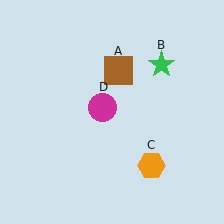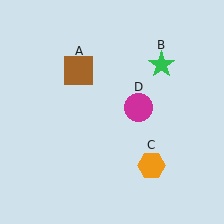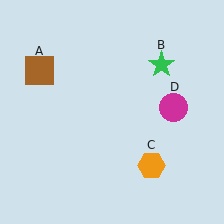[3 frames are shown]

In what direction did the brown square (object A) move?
The brown square (object A) moved left.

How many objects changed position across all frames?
2 objects changed position: brown square (object A), magenta circle (object D).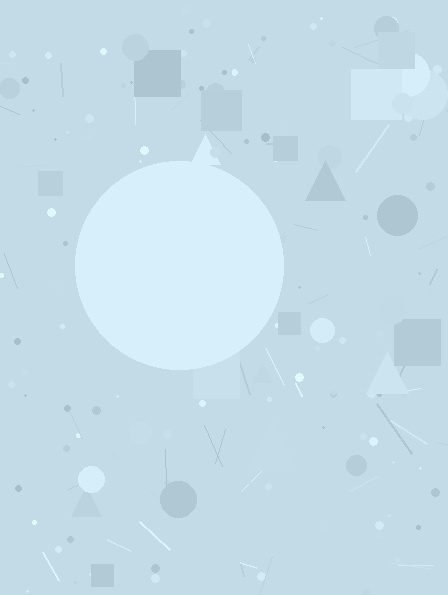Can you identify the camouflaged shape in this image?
The camouflaged shape is a circle.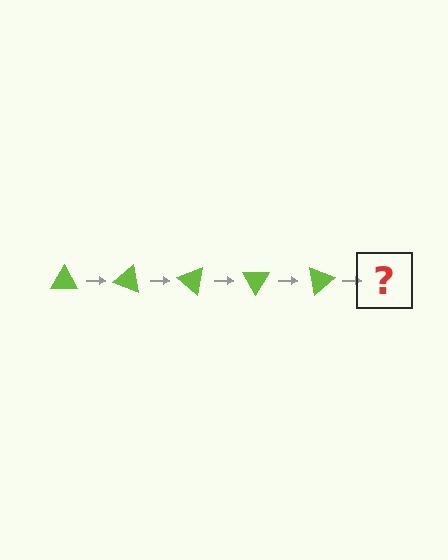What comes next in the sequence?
The next element should be a lime triangle rotated 100 degrees.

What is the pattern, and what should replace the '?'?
The pattern is that the triangle rotates 20 degrees each step. The '?' should be a lime triangle rotated 100 degrees.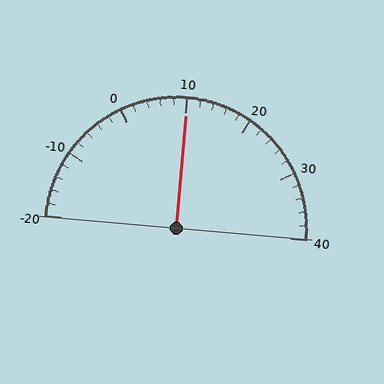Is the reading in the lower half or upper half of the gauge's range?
The reading is in the upper half of the range (-20 to 40).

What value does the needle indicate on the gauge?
The needle indicates approximately 10.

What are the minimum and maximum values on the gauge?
The gauge ranges from -20 to 40.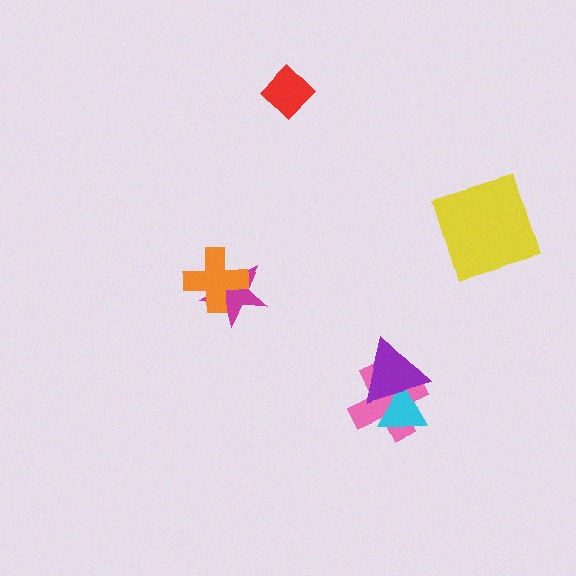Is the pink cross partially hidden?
Yes, it is partially covered by another shape.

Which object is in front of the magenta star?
The orange cross is in front of the magenta star.